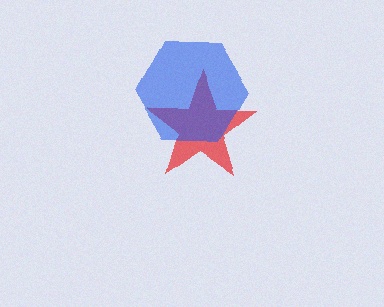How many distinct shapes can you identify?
There are 2 distinct shapes: a red star, a blue hexagon.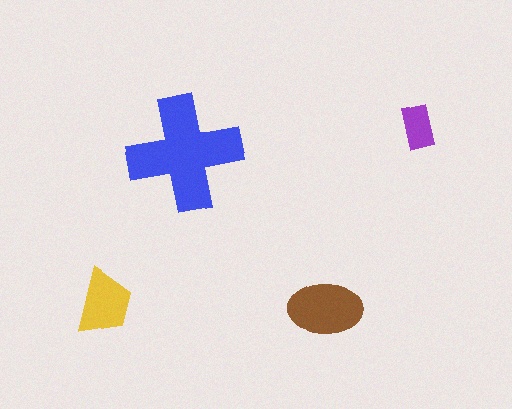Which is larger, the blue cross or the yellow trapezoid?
The blue cross.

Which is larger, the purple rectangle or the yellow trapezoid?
The yellow trapezoid.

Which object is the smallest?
The purple rectangle.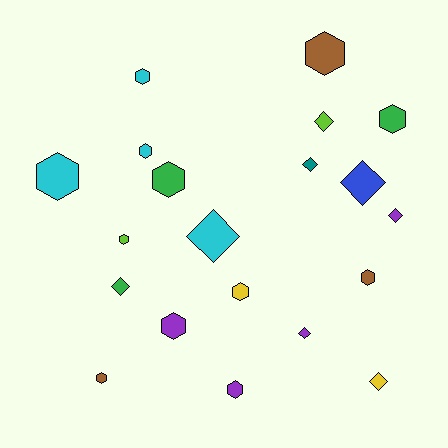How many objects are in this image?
There are 20 objects.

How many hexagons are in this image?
There are 12 hexagons.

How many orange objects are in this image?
There are no orange objects.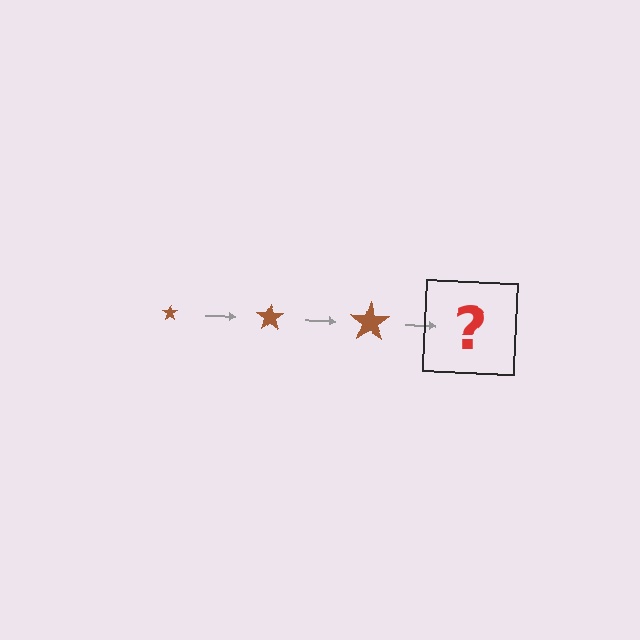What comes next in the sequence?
The next element should be a brown star, larger than the previous one.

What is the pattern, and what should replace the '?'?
The pattern is that the star gets progressively larger each step. The '?' should be a brown star, larger than the previous one.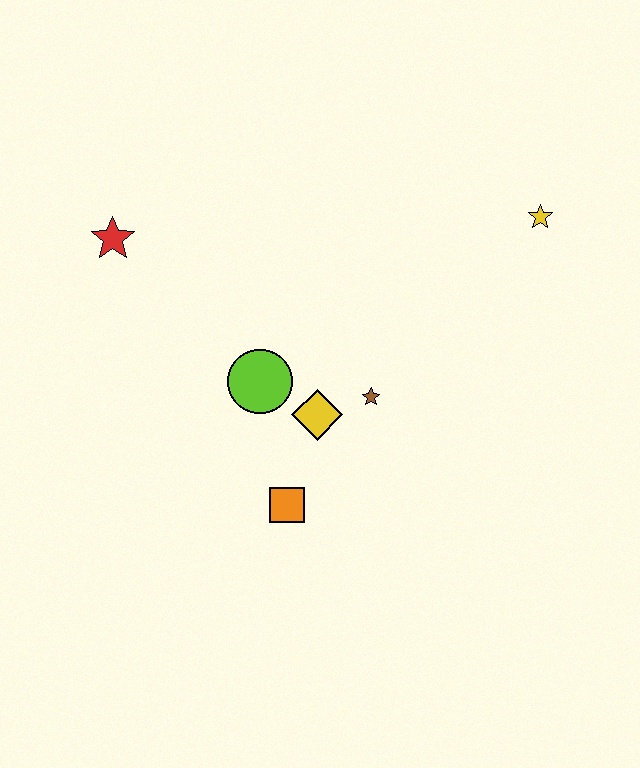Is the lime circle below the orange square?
No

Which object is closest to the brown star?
The yellow diamond is closest to the brown star.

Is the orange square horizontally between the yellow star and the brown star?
No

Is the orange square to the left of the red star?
No